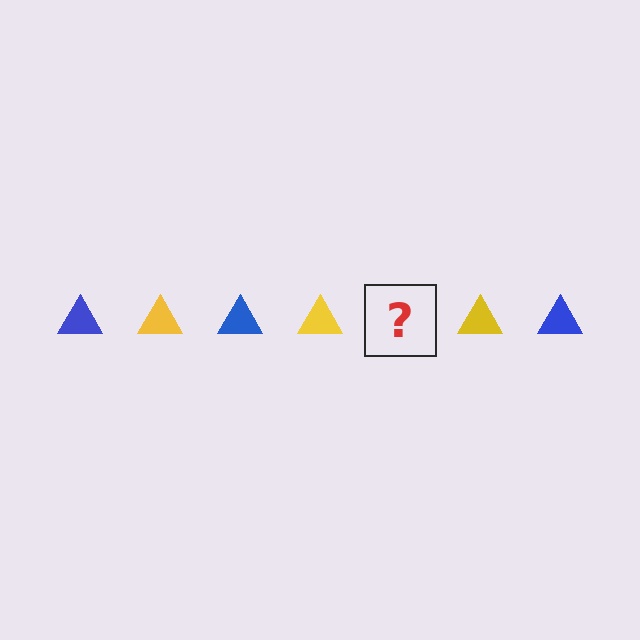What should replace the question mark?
The question mark should be replaced with a blue triangle.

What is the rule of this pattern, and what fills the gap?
The rule is that the pattern cycles through blue, yellow triangles. The gap should be filled with a blue triangle.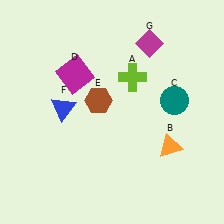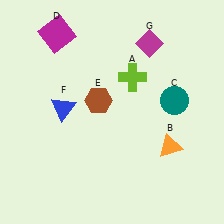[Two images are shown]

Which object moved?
The magenta square (D) moved up.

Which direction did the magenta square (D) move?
The magenta square (D) moved up.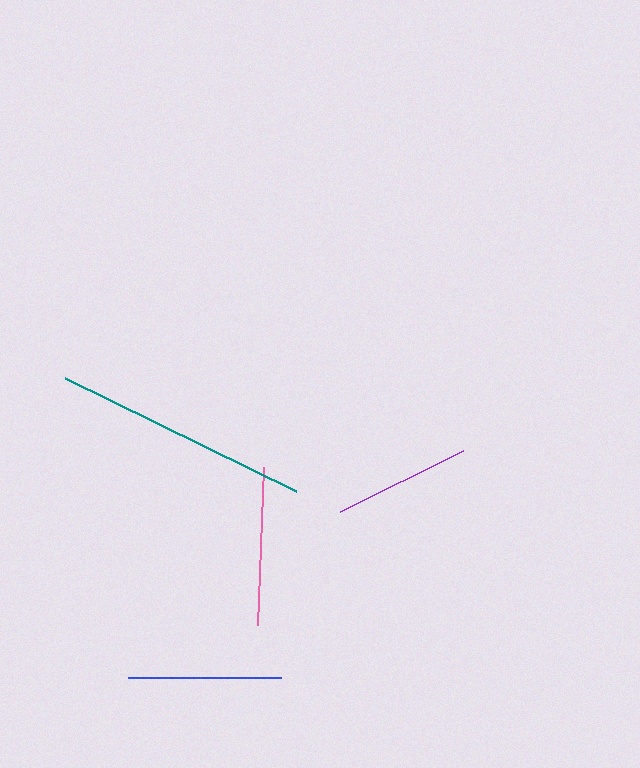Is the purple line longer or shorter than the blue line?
The blue line is longer than the purple line.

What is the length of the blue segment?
The blue segment is approximately 153 pixels long.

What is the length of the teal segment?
The teal segment is approximately 257 pixels long.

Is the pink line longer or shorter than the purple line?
The pink line is longer than the purple line.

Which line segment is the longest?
The teal line is the longest at approximately 257 pixels.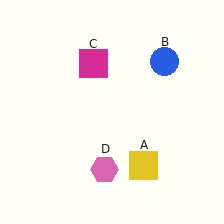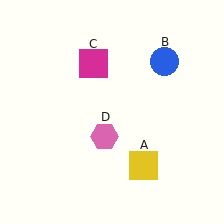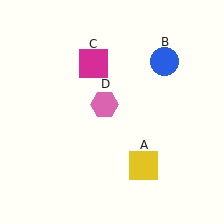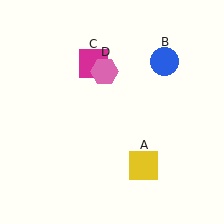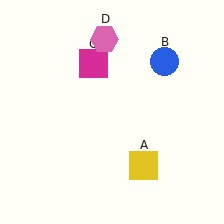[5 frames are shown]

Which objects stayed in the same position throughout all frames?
Yellow square (object A) and blue circle (object B) and magenta square (object C) remained stationary.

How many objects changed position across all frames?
1 object changed position: pink hexagon (object D).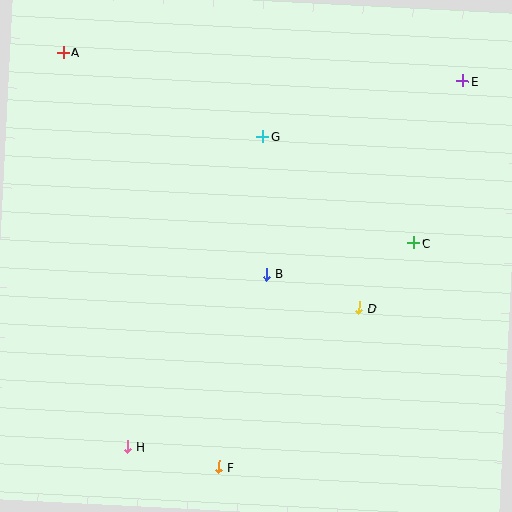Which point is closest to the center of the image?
Point B at (267, 274) is closest to the center.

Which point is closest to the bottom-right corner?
Point D is closest to the bottom-right corner.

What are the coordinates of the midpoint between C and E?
The midpoint between C and E is at (438, 162).